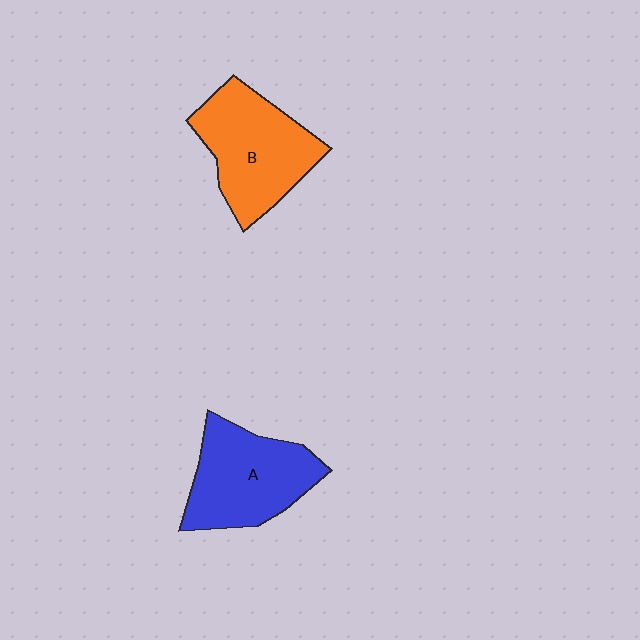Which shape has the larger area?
Shape B (orange).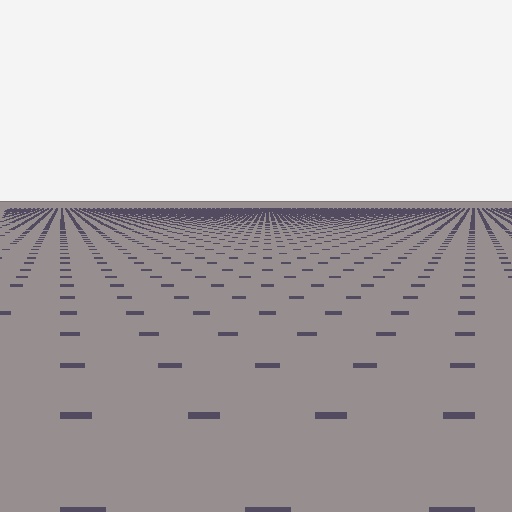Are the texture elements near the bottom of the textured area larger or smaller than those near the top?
Larger. Near the bottom, elements are closer to the viewer and appear at a bigger on-screen size.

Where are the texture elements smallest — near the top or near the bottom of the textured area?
Near the top.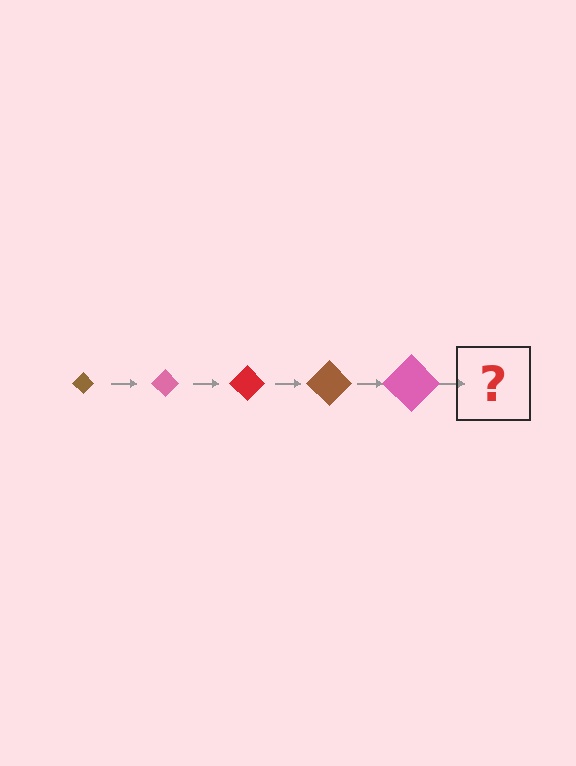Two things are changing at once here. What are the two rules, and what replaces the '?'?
The two rules are that the diamond grows larger each step and the color cycles through brown, pink, and red. The '?' should be a red diamond, larger than the previous one.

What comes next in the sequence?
The next element should be a red diamond, larger than the previous one.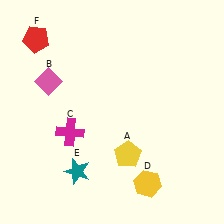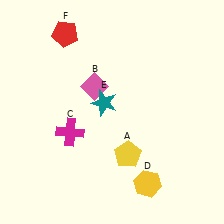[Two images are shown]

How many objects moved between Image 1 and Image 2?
3 objects moved between the two images.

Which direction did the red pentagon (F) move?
The red pentagon (F) moved right.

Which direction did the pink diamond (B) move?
The pink diamond (B) moved right.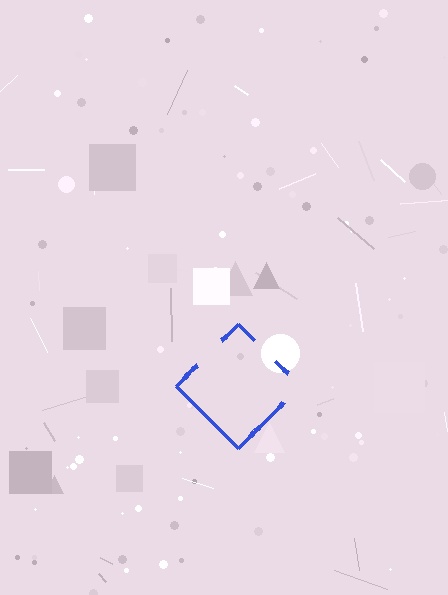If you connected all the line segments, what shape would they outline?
They would outline a diamond.